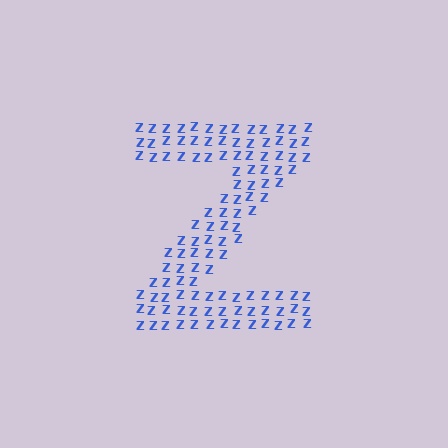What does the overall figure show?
The overall figure shows the letter Z.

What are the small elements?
The small elements are letter Z's.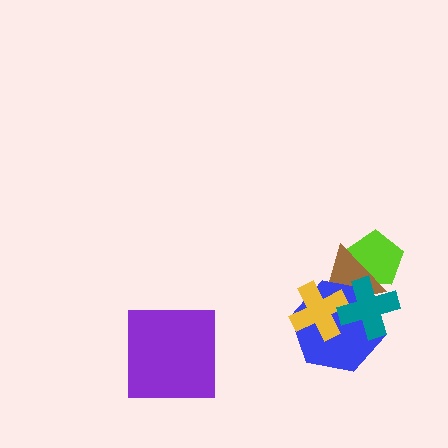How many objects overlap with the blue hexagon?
3 objects overlap with the blue hexagon.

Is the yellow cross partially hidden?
Yes, it is partially covered by another shape.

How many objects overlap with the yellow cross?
3 objects overlap with the yellow cross.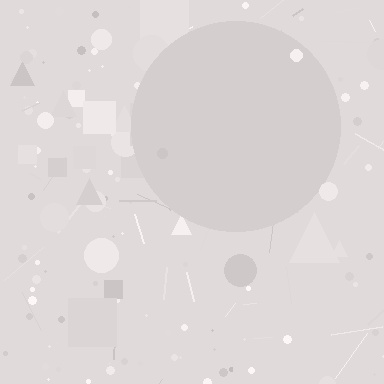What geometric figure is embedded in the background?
A circle is embedded in the background.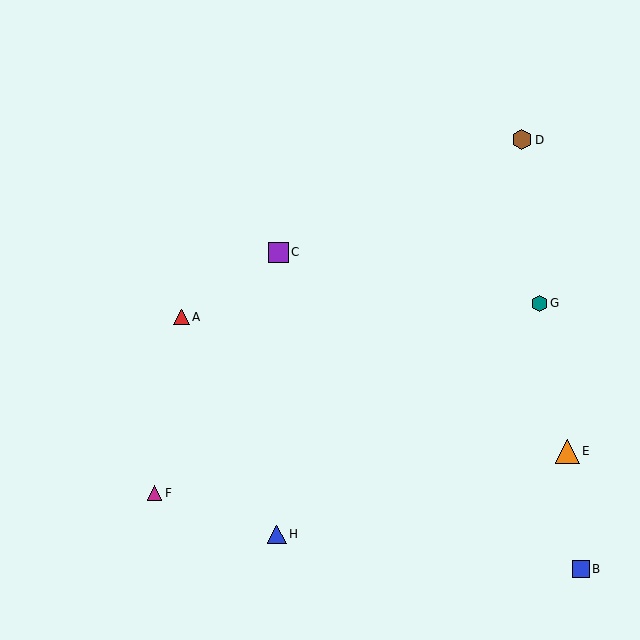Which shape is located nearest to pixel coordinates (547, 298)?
The teal hexagon (labeled G) at (539, 303) is nearest to that location.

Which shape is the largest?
The orange triangle (labeled E) is the largest.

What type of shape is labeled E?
Shape E is an orange triangle.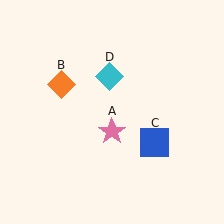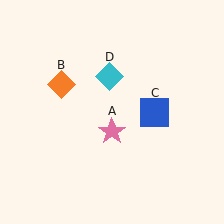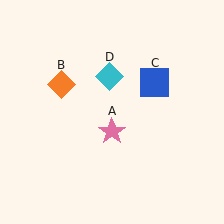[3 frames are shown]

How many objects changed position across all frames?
1 object changed position: blue square (object C).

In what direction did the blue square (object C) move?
The blue square (object C) moved up.